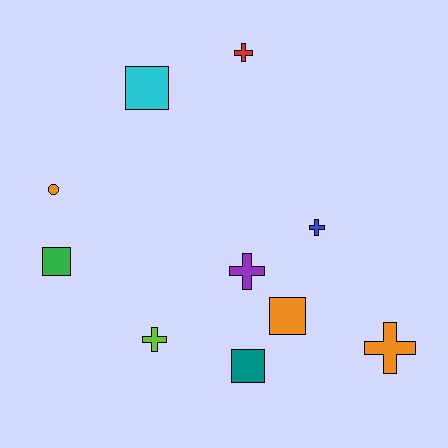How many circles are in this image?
There is 1 circle.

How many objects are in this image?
There are 10 objects.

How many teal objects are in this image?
There is 1 teal object.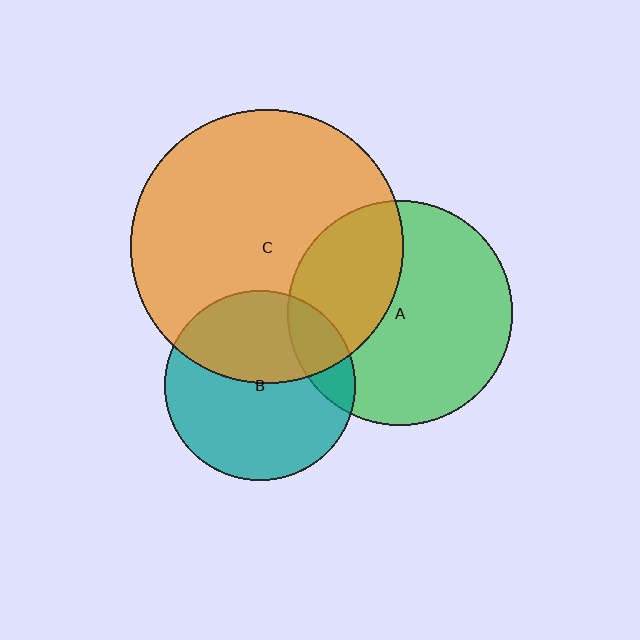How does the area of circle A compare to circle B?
Approximately 1.4 times.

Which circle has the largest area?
Circle C (orange).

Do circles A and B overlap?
Yes.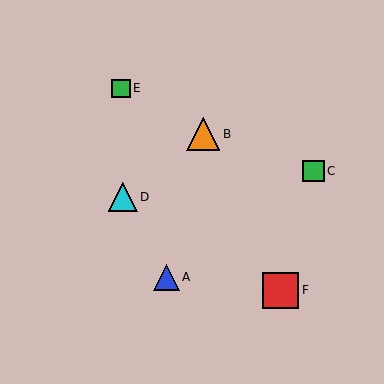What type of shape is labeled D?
Shape D is a cyan triangle.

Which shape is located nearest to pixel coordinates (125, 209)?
The cyan triangle (labeled D) at (123, 197) is nearest to that location.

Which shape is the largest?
The red square (labeled F) is the largest.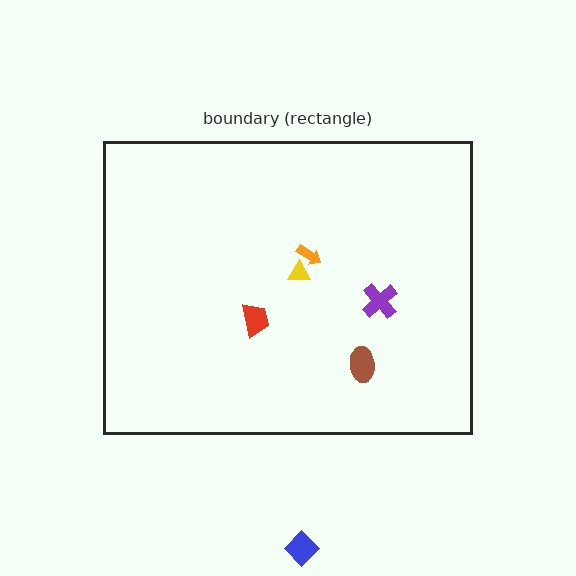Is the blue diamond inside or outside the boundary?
Outside.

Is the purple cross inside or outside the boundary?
Inside.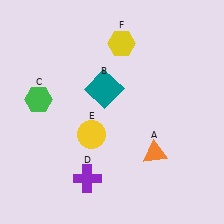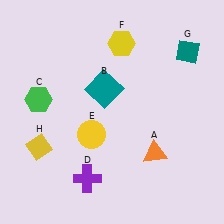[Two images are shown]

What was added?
A teal diamond (G), a yellow diamond (H) were added in Image 2.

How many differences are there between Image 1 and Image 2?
There are 2 differences between the two images.